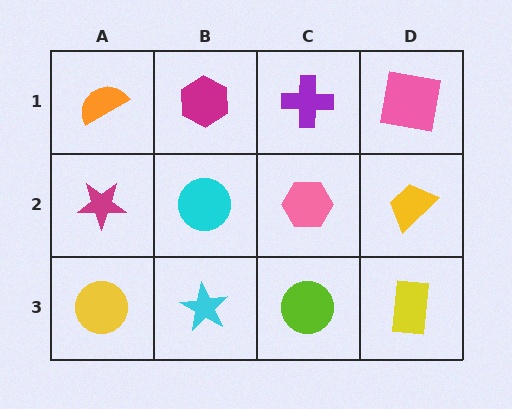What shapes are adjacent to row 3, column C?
A pink hexagon (row 2, column C), a cyan star (row 3, column B), a yellow rectangle (row 3, column D).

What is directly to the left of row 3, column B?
A yellow circle.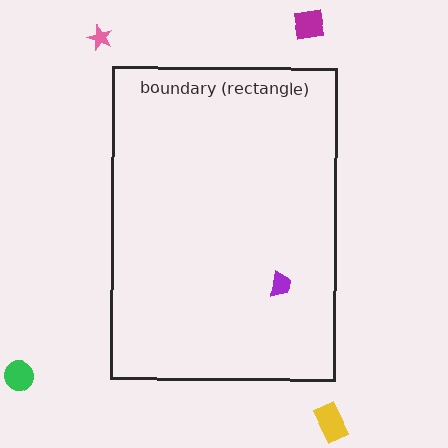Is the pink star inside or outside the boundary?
Outside.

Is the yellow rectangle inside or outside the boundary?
Outside.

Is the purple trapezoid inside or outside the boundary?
Inside.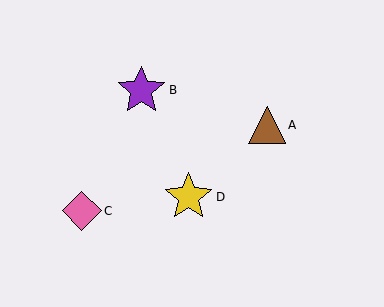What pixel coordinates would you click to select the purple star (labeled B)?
Click at (141, 90) to select the purple star B.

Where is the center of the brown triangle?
The center of the brown triangle is at (267, 125).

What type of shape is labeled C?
Shape C is a pink diamond.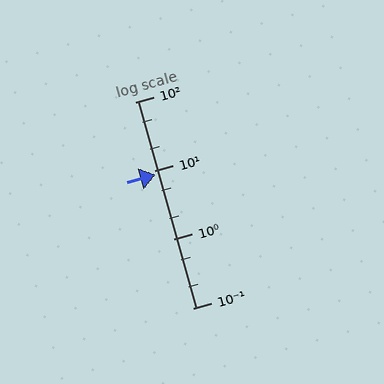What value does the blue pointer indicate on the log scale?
The pointer indicates approximately 8.7.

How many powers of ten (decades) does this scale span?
The scale spans 3 decades, from 0.1 to 100.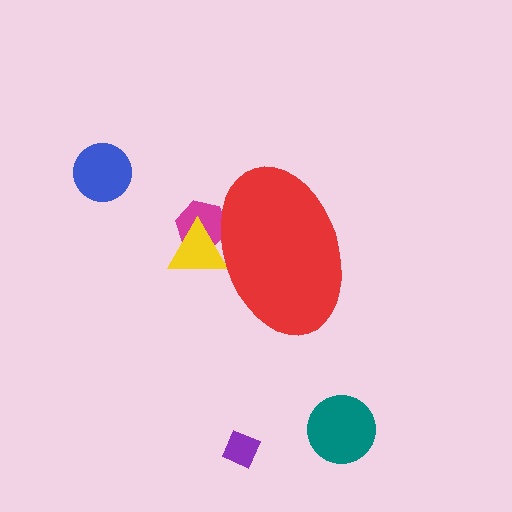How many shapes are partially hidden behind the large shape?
2 shapes are partially hidden.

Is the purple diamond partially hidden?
No, the purple diamond is fully visible.